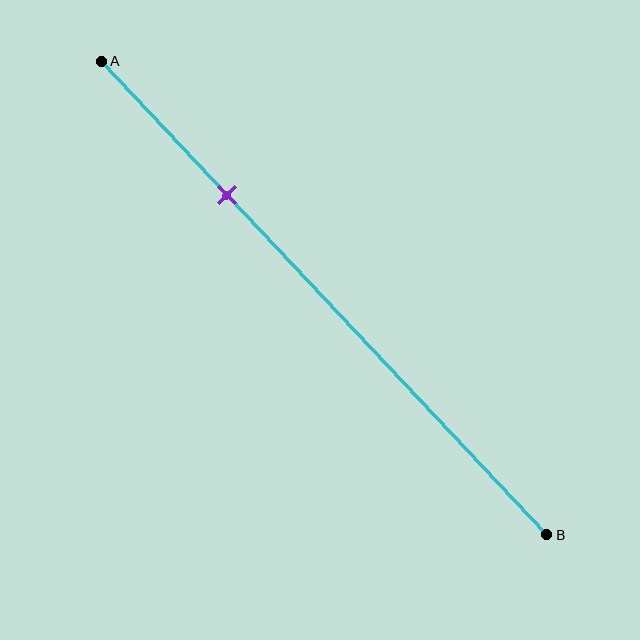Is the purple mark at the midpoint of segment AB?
No, the mark is at about 30% from A, not at the 50% midpoint.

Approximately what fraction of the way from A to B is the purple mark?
The purple mark is approximately 30% of the way from A to B.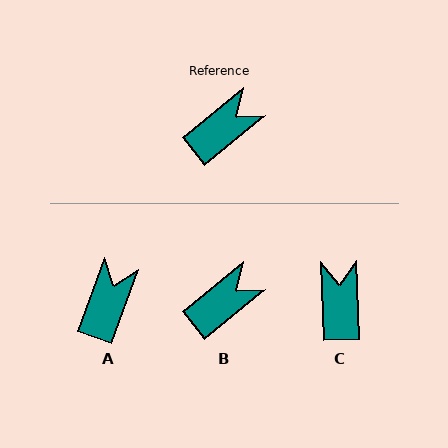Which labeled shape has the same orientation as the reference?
B.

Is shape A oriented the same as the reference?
No, it is off by about 31 degrees.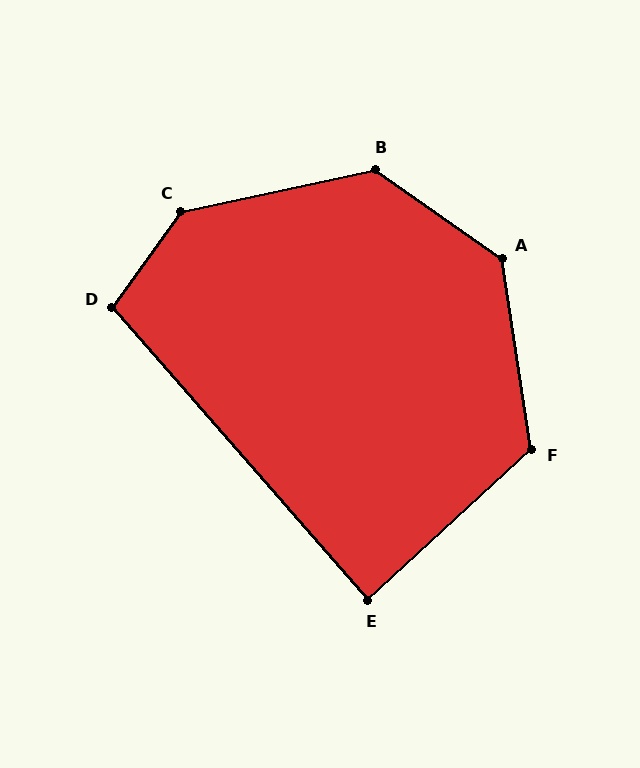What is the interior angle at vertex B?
Approximately 133 degrees (obtuse).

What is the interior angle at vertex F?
Approximately 124 degrees (obtuse).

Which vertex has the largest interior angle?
C, at approximately 138 degrees.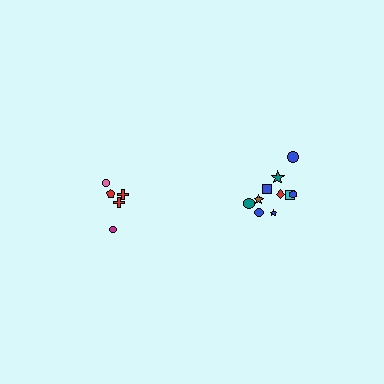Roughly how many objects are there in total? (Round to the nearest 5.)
Roughly 15 objects in total.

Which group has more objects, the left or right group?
The right group.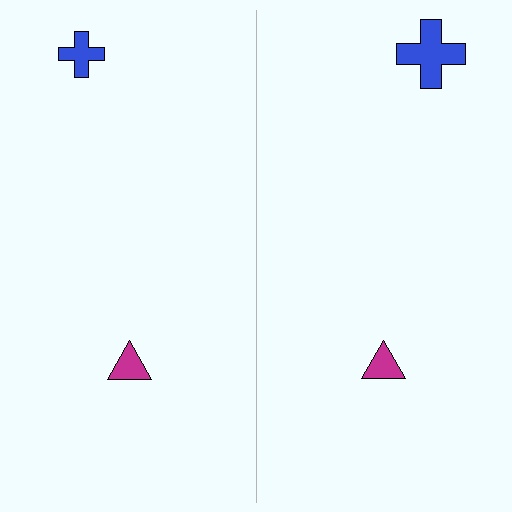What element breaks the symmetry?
The blue cross on the right side has a different size than its mirror counterpart.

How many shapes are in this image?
There are 4 shapes in this image.